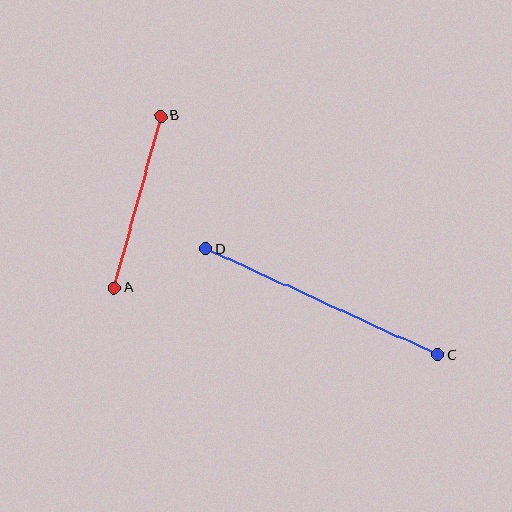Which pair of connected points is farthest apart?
Points C and D are farthest apart.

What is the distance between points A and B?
The distance is approximately 178 pixels.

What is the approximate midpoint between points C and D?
The midpoint is at approximately (321, 302) pixels.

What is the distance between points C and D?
The distance is approximately 255 pixels.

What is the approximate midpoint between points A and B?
The midpoint is at approximately (137, 202) pixels.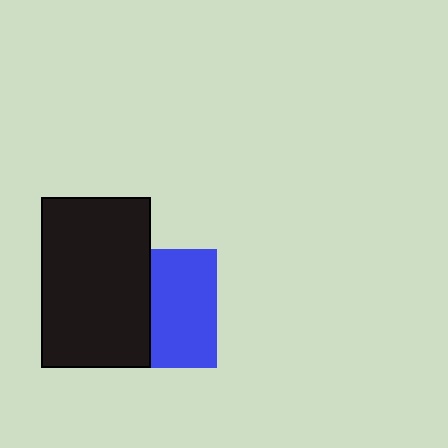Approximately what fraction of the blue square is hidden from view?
Roughly 45% of the blue square is hidden behind the black rectangle.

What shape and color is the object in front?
The object in front is a black rectangle.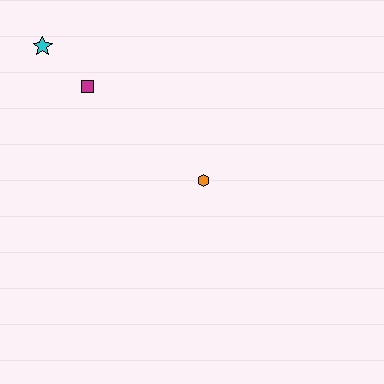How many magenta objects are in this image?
There is 1 magenta object.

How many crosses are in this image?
There are no crosses.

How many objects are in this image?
There are 3 objects.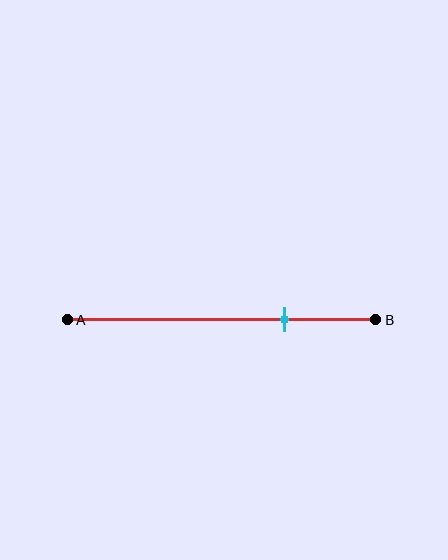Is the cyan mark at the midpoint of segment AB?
No, the mark is at about 70% from A, not at the 50% midpoint.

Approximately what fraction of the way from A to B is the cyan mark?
The cyan mark is approximately 70% of the way from A to B.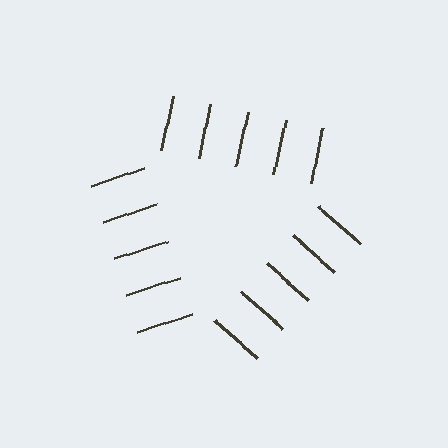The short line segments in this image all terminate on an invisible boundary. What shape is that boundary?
An illusory triangle — the line segments terminate on its edges but no continuous stroke is drawn.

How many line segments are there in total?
15 — 5 along each of the 3 edges.